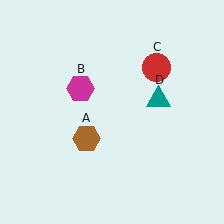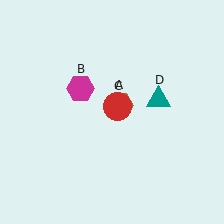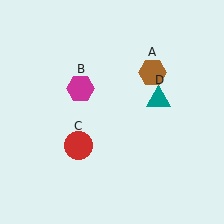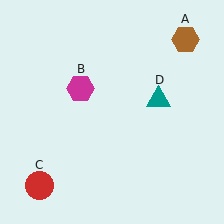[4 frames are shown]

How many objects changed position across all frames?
2 objects changed position: brown hexagon (object A), red circle (object C).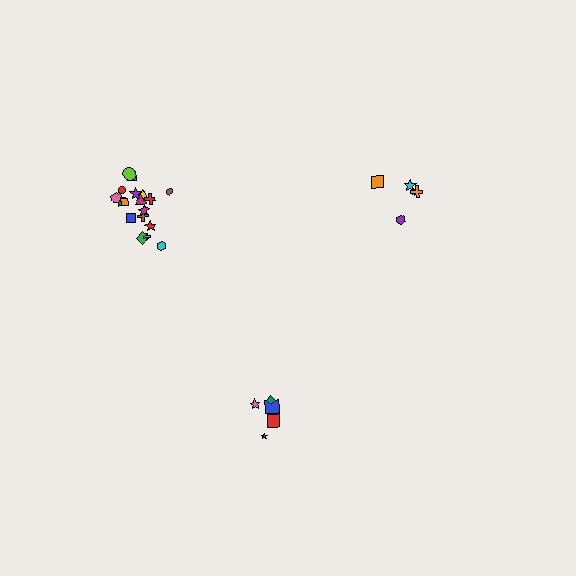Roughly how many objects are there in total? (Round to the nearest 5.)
Roughly 30 objects in total.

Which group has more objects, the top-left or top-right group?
The top-left group.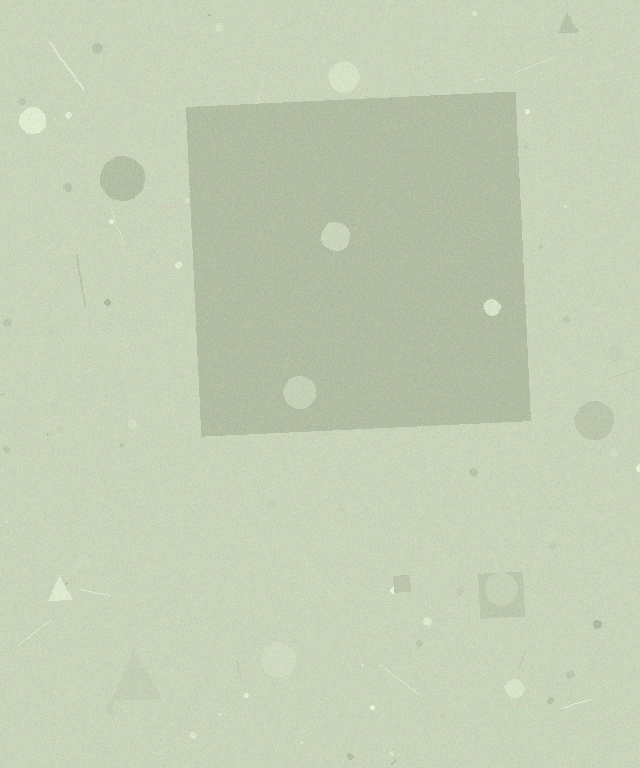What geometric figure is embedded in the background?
A square is embedded in the background.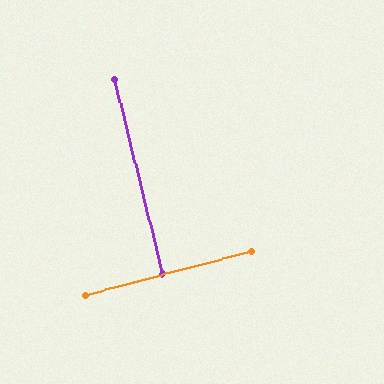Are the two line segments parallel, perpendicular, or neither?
Perpendicular — they meet at approximately 89°.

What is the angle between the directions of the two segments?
Approximately 89 degrees.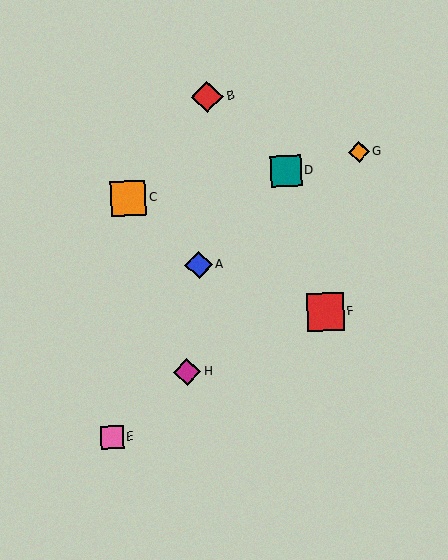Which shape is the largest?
The red square (labeled F) is the largest.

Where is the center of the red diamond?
The center of the red diamond is at (207, 97).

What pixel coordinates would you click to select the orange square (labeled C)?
Click at (128, 198) to select the orange square C.